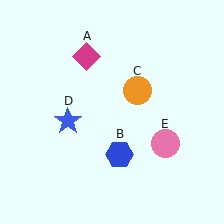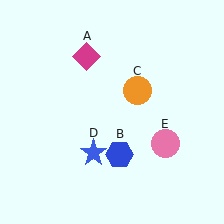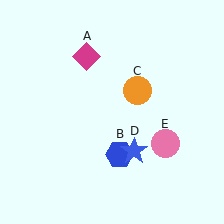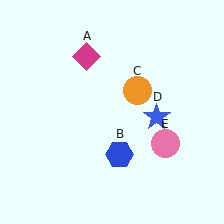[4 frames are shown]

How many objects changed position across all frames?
1 object changed position: blue star (object D).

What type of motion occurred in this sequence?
The blue star (object D) rotated counterclockwise around the center of the scene.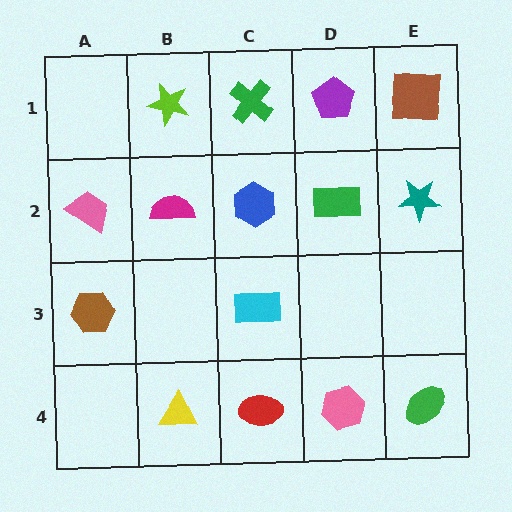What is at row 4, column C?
A red ellipse.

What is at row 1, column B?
A lime star.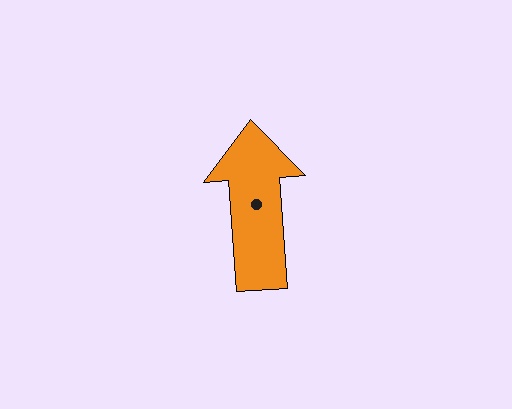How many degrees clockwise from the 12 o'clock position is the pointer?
Approximately 356 degrees.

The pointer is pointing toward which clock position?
Roughly 12 o'clock.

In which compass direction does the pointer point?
North.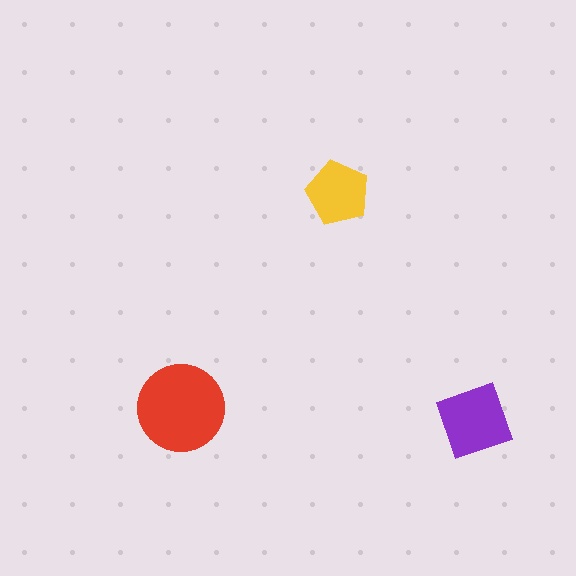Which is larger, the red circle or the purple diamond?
The red circle.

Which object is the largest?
The red circle.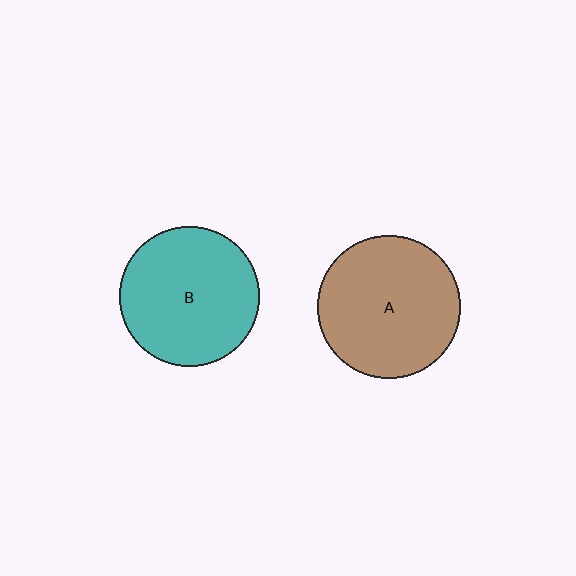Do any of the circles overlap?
No, none of the circles overlap.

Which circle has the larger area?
Circle A (brown).